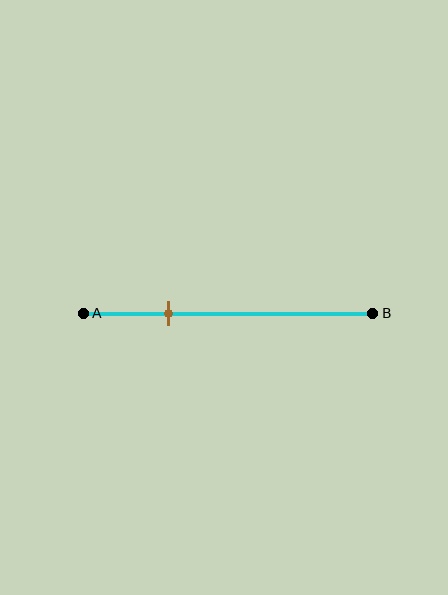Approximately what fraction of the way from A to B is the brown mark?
The brown mark is approximately 30% of the way from A to B.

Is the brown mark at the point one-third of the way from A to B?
No, the mark is at about 30% from A, not at the 33% one-third point.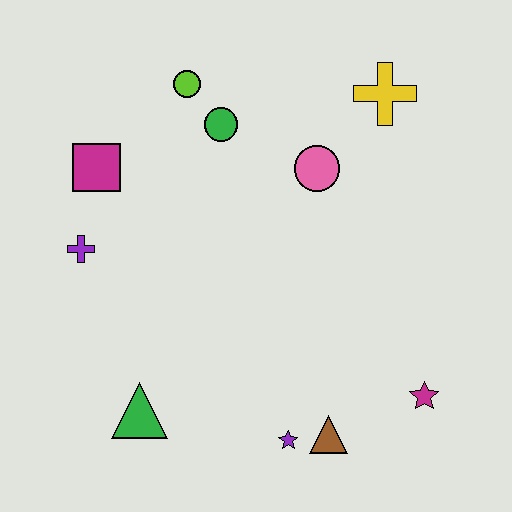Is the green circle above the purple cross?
Yes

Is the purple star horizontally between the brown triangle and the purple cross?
Yes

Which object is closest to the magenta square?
The purple cross is closest to the magenta square.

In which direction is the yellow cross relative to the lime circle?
The yellow cross is to the right of the lime circle.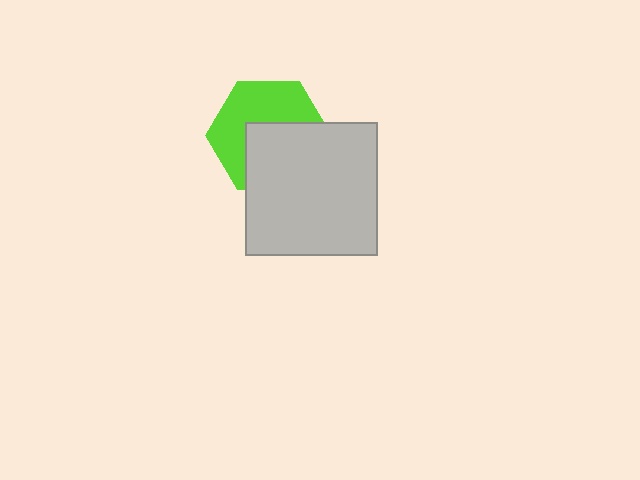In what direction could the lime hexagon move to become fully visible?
The lime hexagon could move up. That would shift it out from behind the light gray square entirely.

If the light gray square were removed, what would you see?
You would see the complete lime hexagon.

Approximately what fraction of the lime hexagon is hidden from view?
Roughly 48% of the lime hexagon is hidden behind the light gray square.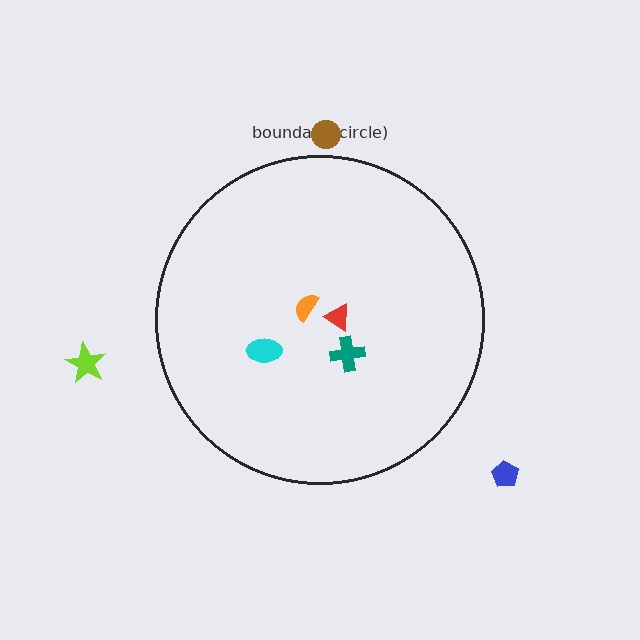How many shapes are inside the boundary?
4 inside, 3 outside.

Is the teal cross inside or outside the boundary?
Inside.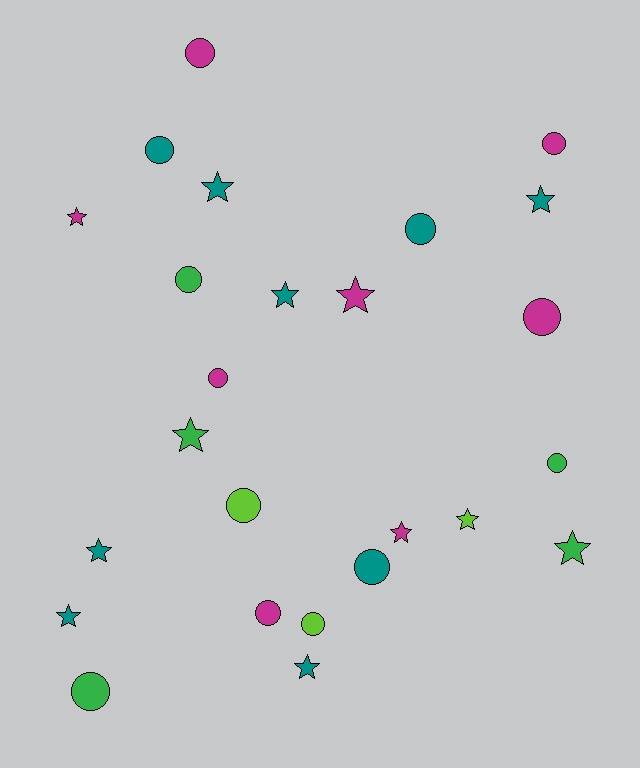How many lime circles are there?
There are 2 lime circles.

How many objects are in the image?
There are 25 objects.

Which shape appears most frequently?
Circle, with 13 objects.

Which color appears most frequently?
Teal, with 9 objects.